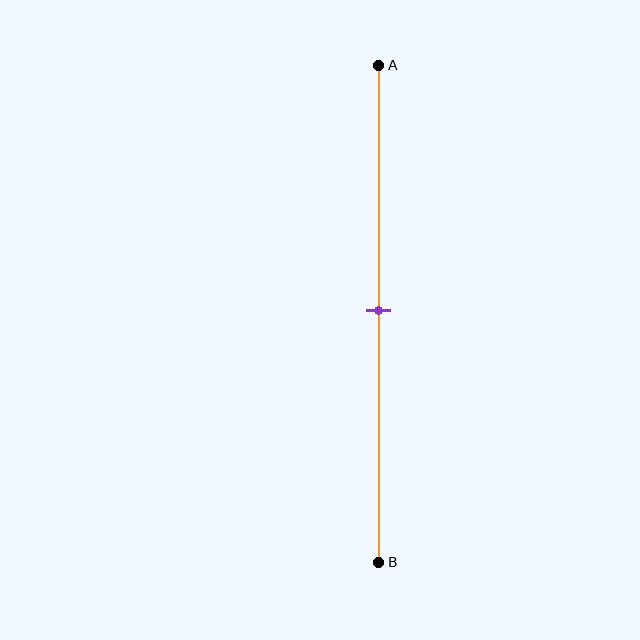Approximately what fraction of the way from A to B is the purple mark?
The purple mark is approximately 50% of the way from A to B.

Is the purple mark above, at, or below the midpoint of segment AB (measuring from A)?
The purple mark is approximately at the midpoint of segment AB.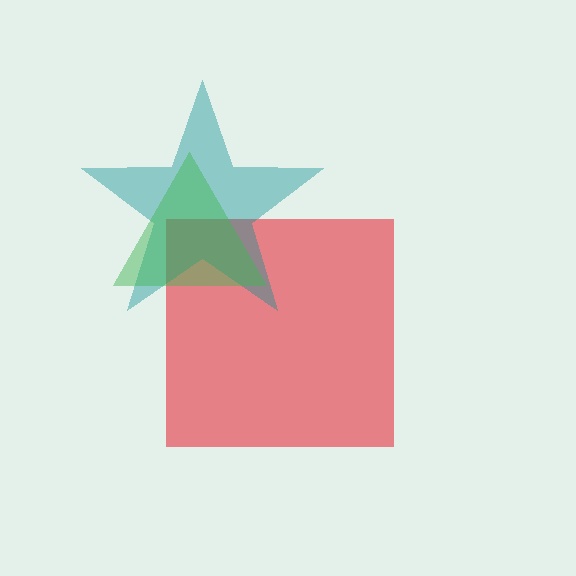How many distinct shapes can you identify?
There are 3 distinct shapes: a red square, a teal star, a green triangle.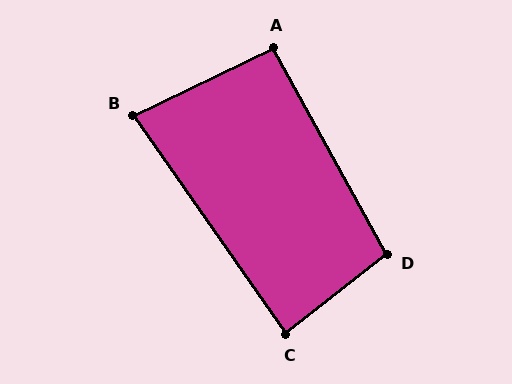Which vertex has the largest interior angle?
D, at approximately 99 degrees.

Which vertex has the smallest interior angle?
B, at approximately 81 degrees.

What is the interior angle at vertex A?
Approximately 93 degrees (approximately right).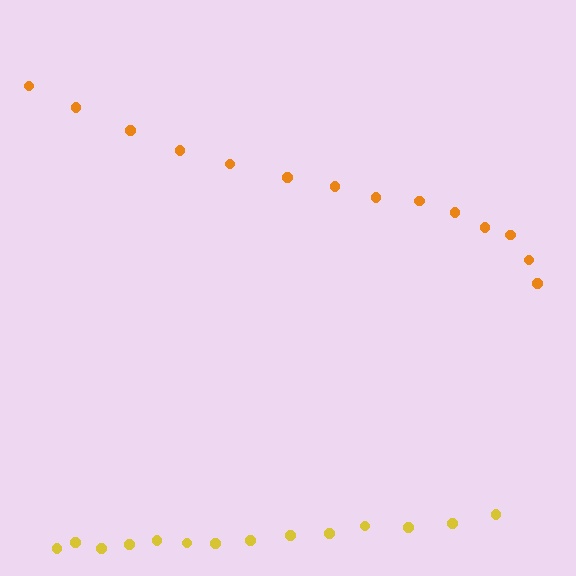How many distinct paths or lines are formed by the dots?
There are 2 distinct paths.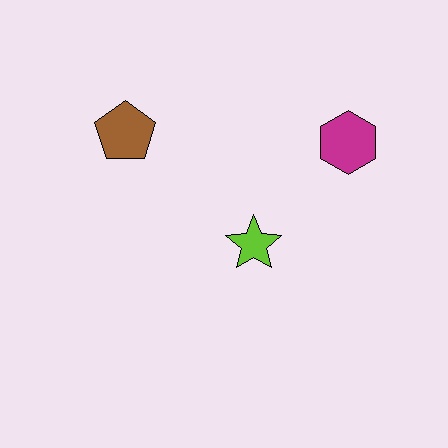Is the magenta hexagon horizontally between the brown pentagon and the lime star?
No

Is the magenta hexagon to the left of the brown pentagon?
No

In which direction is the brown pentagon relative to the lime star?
The brown pentagon is to the left of the lime star.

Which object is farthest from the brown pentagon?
The magenta hexagon is farthest from the brown pentagon.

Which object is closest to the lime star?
The magenta hexagon is closest to the lime star.